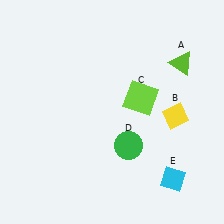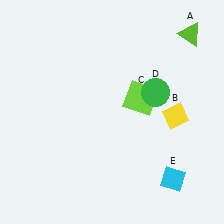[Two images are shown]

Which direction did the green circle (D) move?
The green circle (D) moved up.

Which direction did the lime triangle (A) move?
The lime triangle (A) moved up.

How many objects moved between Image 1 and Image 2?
2 objects moved between the two images.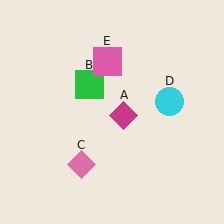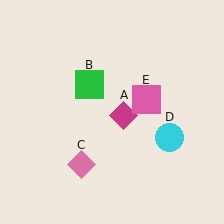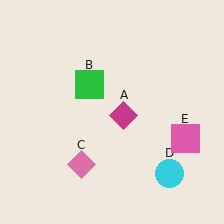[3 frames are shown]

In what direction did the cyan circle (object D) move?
The cyan circle (object D) moved down.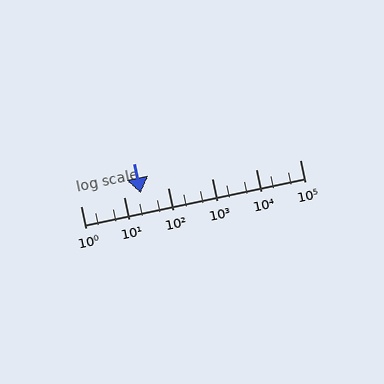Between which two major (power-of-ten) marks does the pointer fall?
The pointer is between 10 and 100.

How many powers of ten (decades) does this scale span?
The scale spans 5 decades, from 1 to 100000.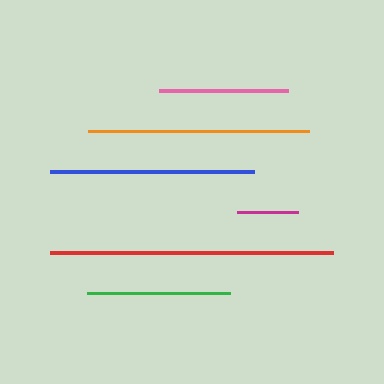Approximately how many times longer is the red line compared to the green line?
The red line is approximately 2.0 times the length of the green line.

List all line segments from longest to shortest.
From longest to shortest: red, orange, blue, green, pink, magenta.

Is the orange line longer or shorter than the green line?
The orange line is longer than the green line.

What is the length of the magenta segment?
The magenta segment is approximately 61 pixels long.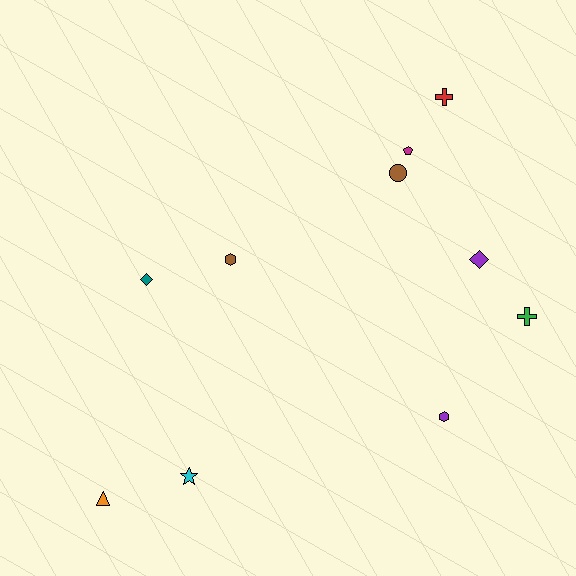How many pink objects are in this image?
There are no pink objects.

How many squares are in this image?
There are no squares.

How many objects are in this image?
There are 10 objects.